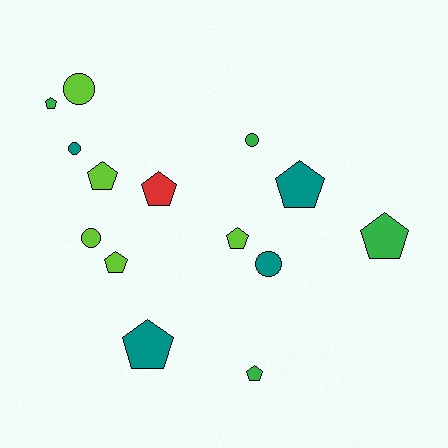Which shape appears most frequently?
Pentagon, with 9 objects.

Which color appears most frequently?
Lime, with 5 objects.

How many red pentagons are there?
There is 1 red pentagon.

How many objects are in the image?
There are 14 objects.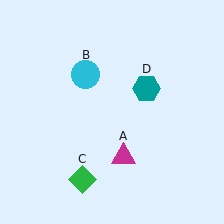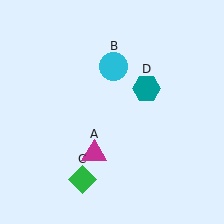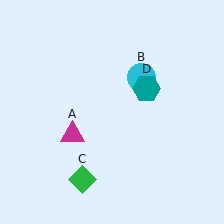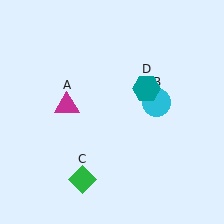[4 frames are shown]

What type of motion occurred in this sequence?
The magenta triangle (object A), cyan circle (object B) rotated clockwise around the center of the scene.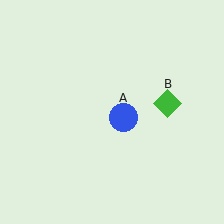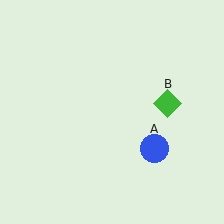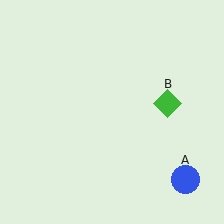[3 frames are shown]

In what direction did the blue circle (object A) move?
The blue circle (object A) moved down and to the right.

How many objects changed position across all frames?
1 object changed position: blue circle (object A).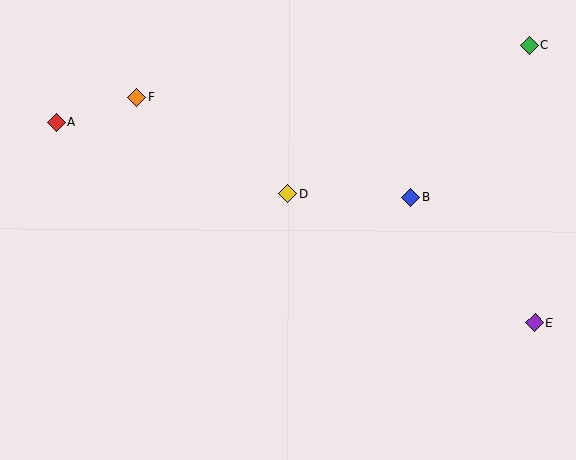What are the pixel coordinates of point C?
Point C is at (529, 46).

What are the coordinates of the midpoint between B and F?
The midpoint between B and F is at (274, 147).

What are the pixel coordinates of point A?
Point A is at (56, 122).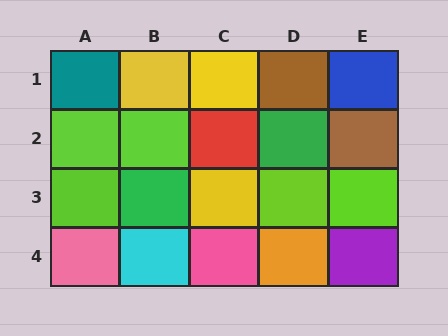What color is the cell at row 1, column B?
Yellow.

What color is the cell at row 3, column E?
Lime.